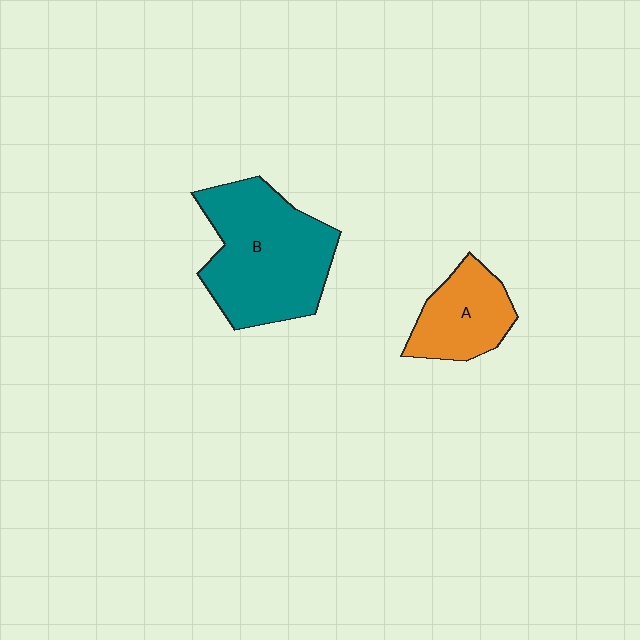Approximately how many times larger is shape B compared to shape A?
Approximately 2.0 times.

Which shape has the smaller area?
Shape A (orange).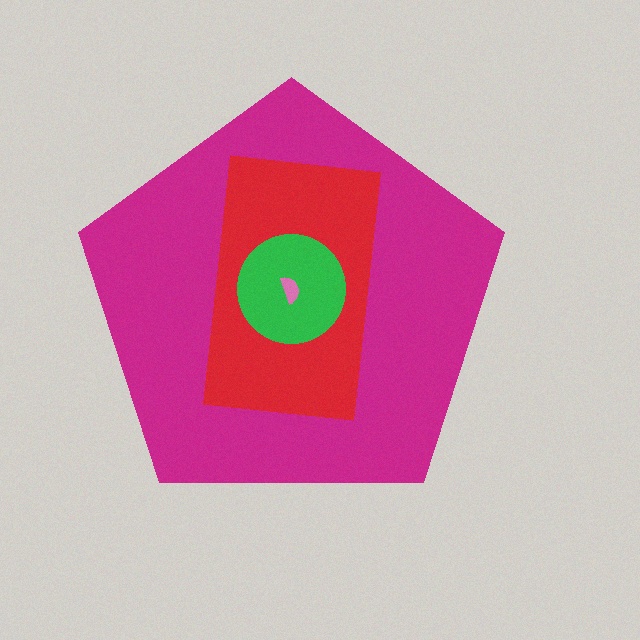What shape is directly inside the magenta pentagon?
The red rectangle.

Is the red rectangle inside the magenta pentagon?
Yes.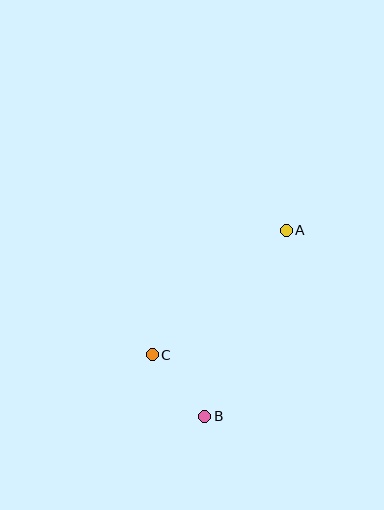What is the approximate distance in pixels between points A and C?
The distance between A and C is approximately 183 pixels.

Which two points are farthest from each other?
Points A and B are farthest from each other.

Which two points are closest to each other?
Points B and C are closest to each other.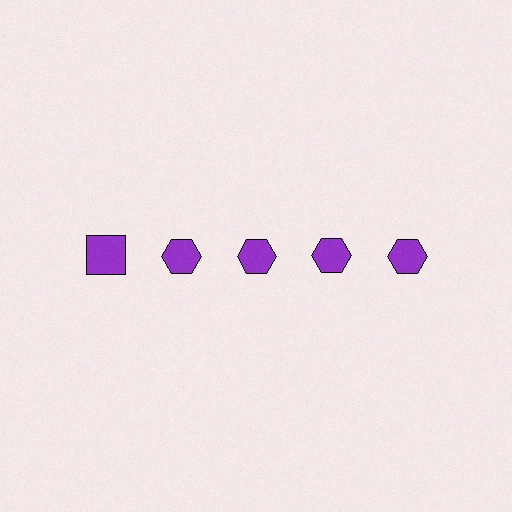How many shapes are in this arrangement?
There are 5 shapes arranged in a grid pattern.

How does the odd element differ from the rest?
It has a different shape: square instead of hexagon.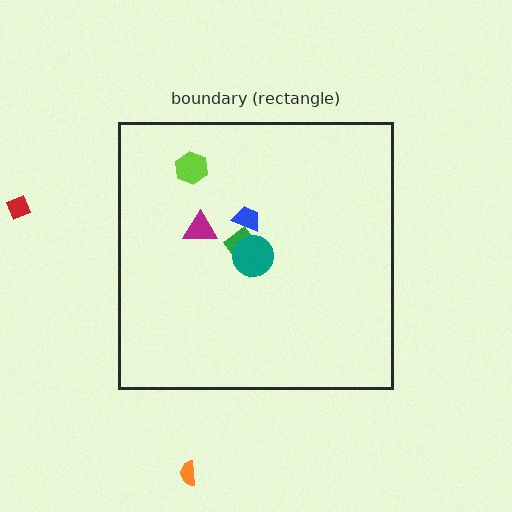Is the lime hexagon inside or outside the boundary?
Inside.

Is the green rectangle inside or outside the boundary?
Inside.